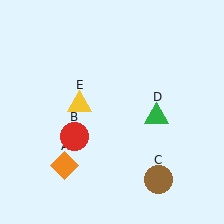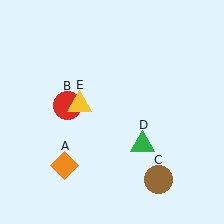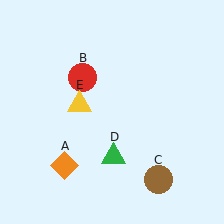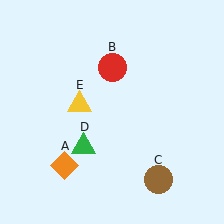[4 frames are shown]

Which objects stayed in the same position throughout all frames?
Orange diamond (object A) and brown circle (object C) and yellow triangle (object E) remained stationary.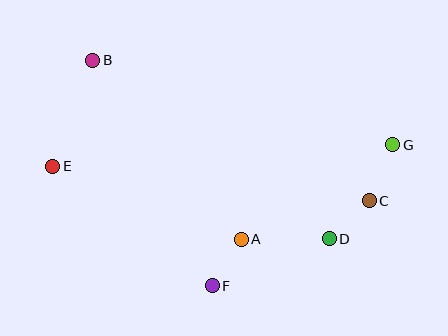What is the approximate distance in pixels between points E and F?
The distance between E and F is approximately 199 pixels.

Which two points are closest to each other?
Points A and F are closest to each other.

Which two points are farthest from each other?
Points E and G are farthest from each other.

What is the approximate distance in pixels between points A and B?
The distance between A and B is approximately 232 pixels.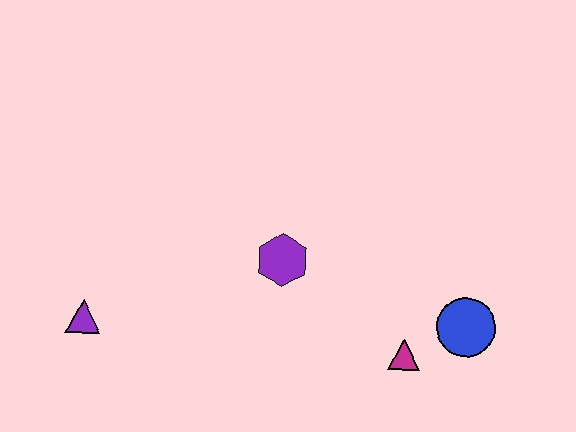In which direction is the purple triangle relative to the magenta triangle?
The purple triangle is to the left of the magenta triangle.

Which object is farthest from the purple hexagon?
The purple triangle is farthest from the purple hexagon.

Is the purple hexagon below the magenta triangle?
No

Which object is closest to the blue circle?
The magenta triangle is closest to the blue circle.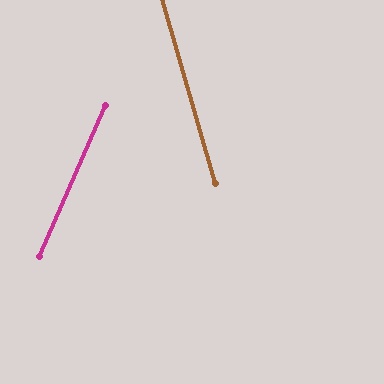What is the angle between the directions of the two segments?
Approximately 39 degrees.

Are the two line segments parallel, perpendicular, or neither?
Neither parallel nor perpendicular — they differ by about 39°.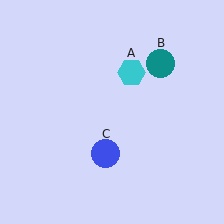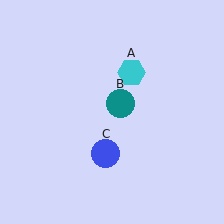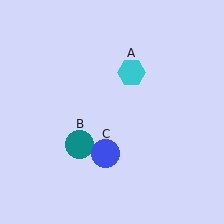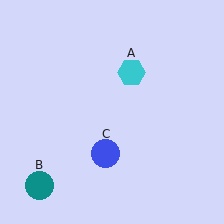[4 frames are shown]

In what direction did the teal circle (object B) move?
The teal circle (object B) moved down and to the left.